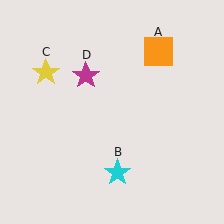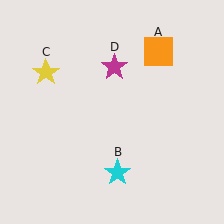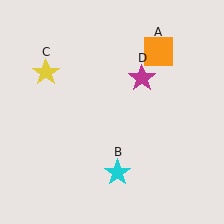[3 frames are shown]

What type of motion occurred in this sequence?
The magenta star (object D) rotated clockwise around the center of the scene.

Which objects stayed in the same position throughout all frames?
Orange square (object A) and cyan star (object B) and yellow star (object C) remained stationary.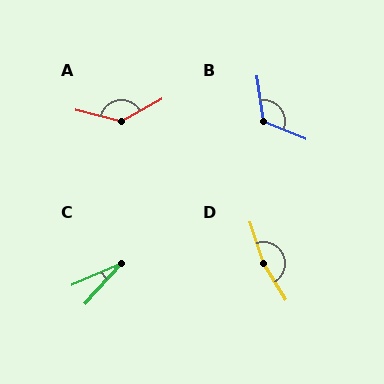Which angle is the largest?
D, at approximately 166 degrees.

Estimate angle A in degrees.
Approximately 137 degrees.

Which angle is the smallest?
C, at approximately 25 degrees.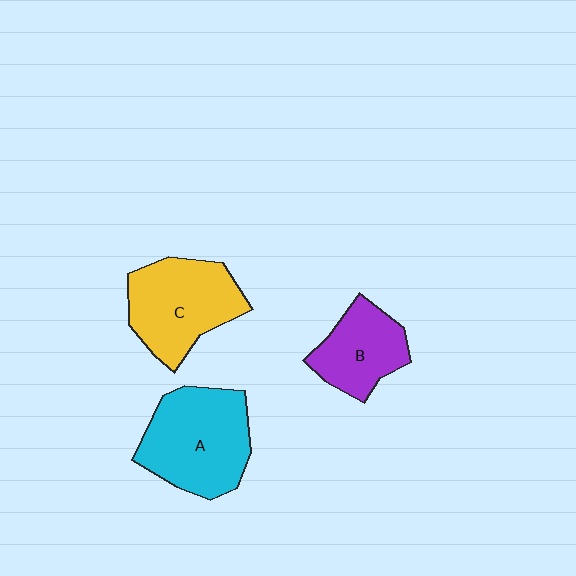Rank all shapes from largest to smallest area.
From largest to smallest: A (cyan), C (yellow), B (purple).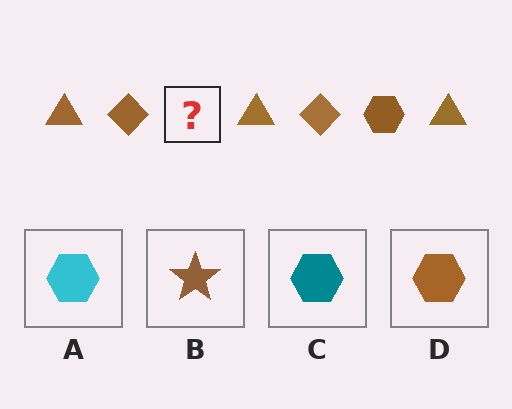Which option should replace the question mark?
Option D.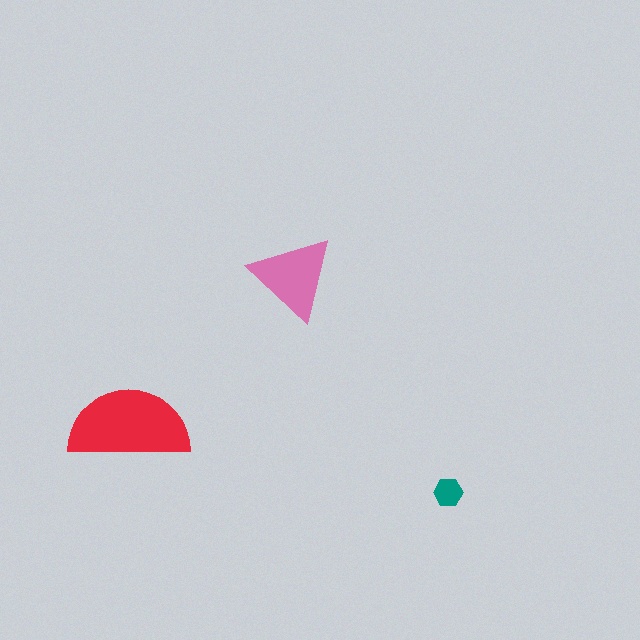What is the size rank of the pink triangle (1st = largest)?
2nd.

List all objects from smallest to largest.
The teal hexagon, the pink triangle, the red semicircle.